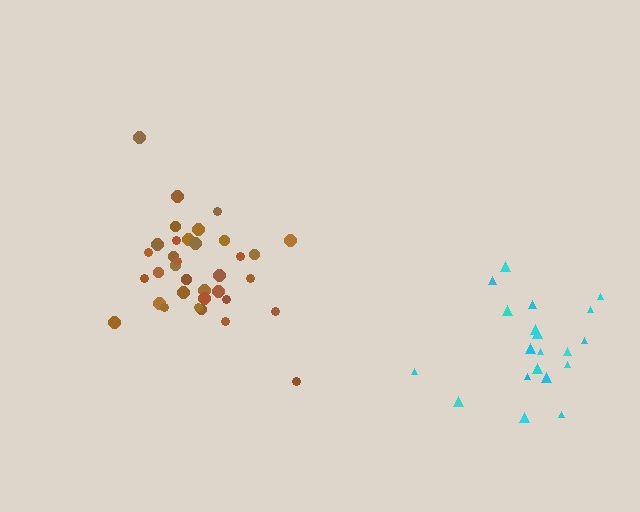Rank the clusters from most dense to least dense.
brown, cyan.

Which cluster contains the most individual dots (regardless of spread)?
Brown (35).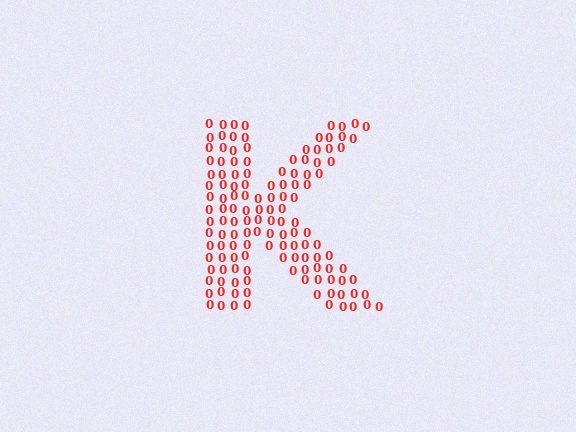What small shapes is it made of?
It is made of small digit 0's.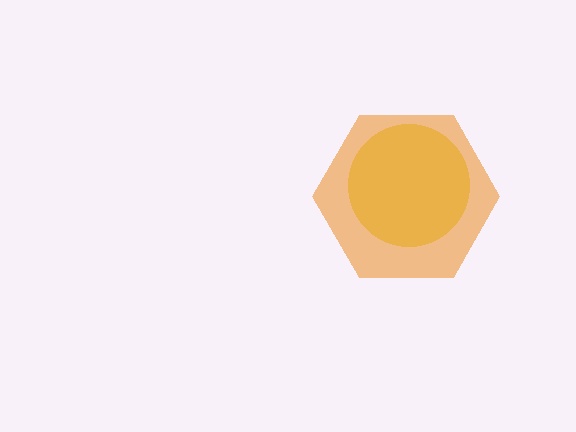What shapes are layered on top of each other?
The layered shapes are: a yellow circle, an orange hexagon.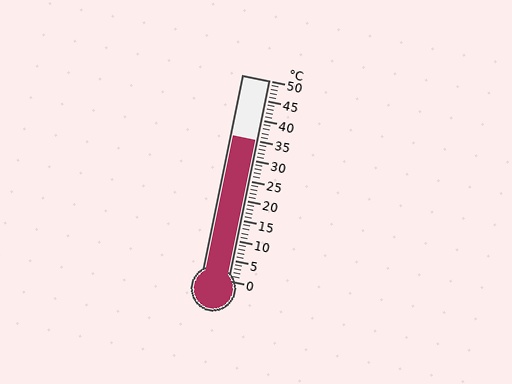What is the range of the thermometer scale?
The thermometer scale ranges from 0°C to 50°C.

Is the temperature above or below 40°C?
The temperature is below 40°C.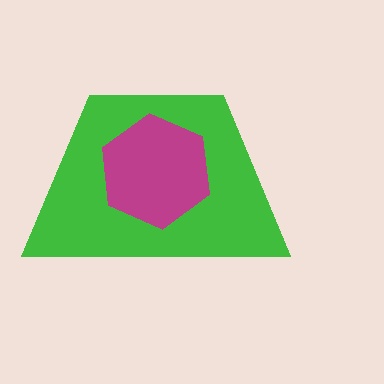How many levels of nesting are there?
2.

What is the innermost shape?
The magenta hexagon.